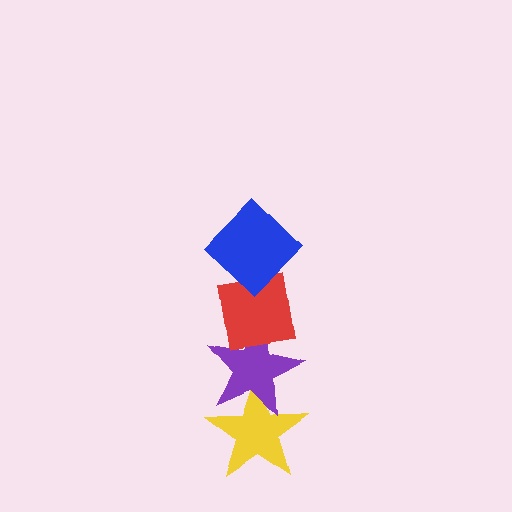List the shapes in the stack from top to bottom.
From top to bottom: the blue diamond, the red square, the purple star, the yellow star.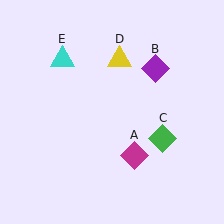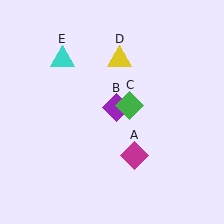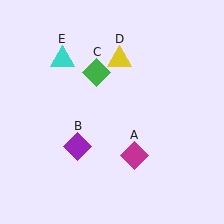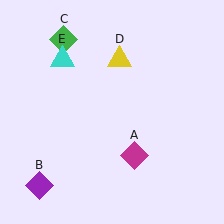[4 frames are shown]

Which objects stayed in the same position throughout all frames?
Magenta diamond (object A) and yellow triangle (object D) and cyan triangle (object E) remained stationary.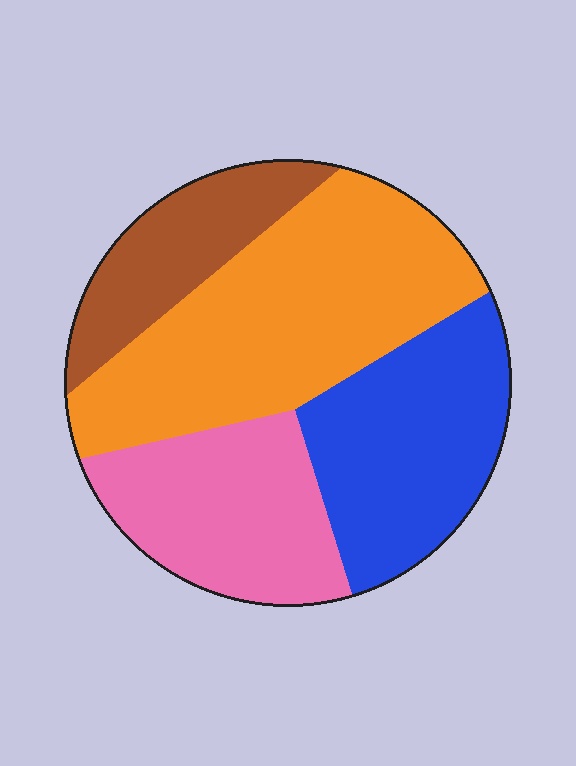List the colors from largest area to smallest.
From largest to smallest: orange, blue, pink, brown.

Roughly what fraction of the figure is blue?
Blue covers about 25% of the figure.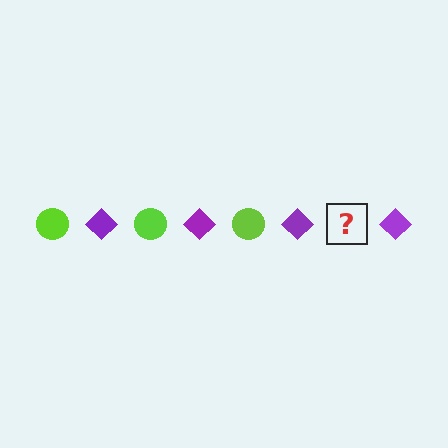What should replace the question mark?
The question mark should be replaced with a lime circle.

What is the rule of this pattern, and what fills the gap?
The rule is that the pattern alternates between lime circle and purple diamond. The gap should be filled with a lime circle.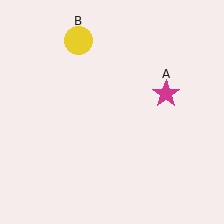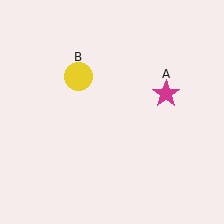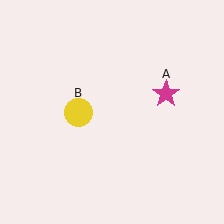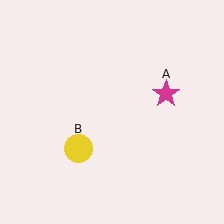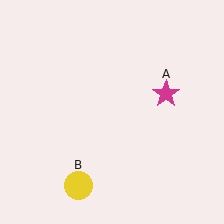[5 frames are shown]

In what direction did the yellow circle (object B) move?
The yellow circle (object B) moved down.